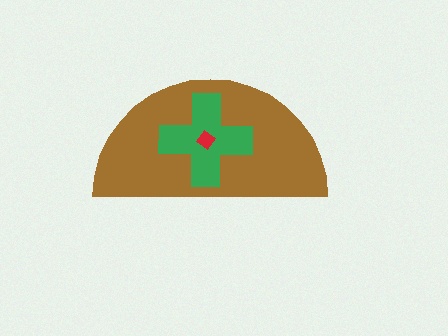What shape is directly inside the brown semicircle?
The green cross.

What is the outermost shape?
The brown semicircle.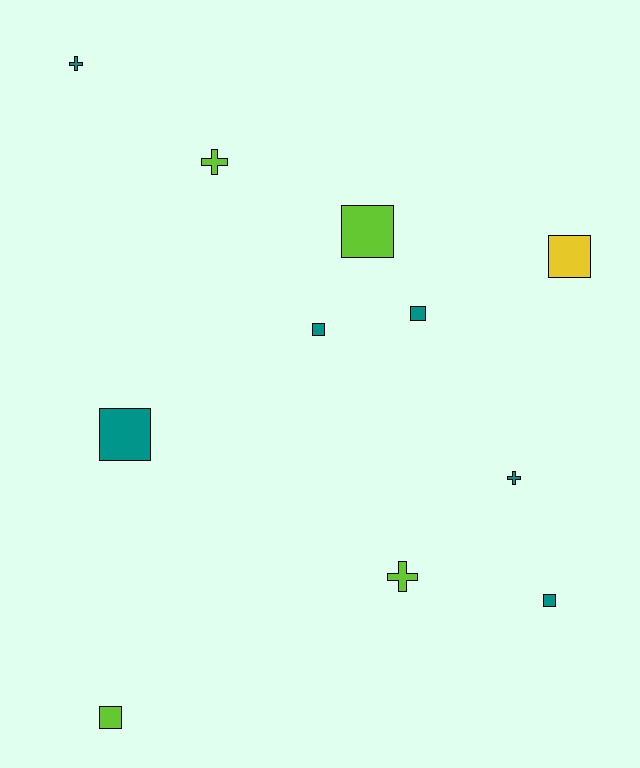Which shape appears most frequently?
Square, with 7 objects.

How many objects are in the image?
There are 11 objects.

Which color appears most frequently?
Teal, with 6 objects.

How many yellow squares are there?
There is 1 yellow square.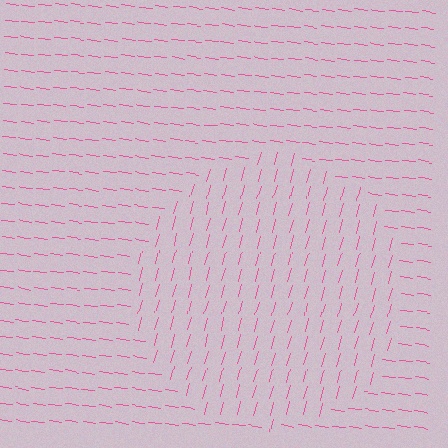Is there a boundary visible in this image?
Yes, there is a texture boundary formed by a change in line orientation.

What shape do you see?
I see a circle.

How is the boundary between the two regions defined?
The boundary is defined purely by a change in line orientation (approximately 82 degrees difference). All lines are the same color and thickness.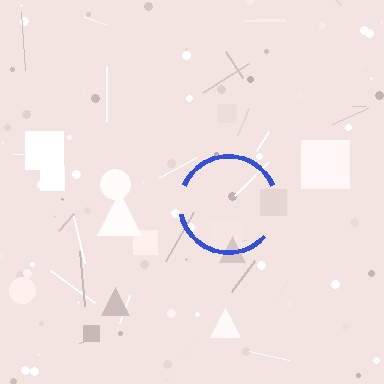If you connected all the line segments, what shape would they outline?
They would outline a circle.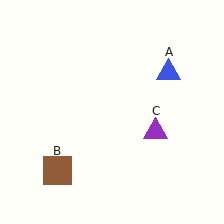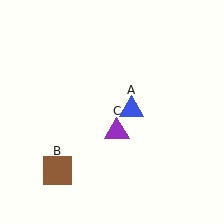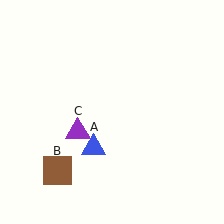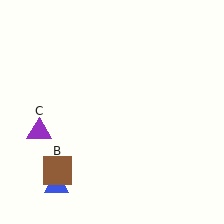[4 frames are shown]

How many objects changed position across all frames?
2 objects changed position: blue triangle (object A), purple triangle (object C).